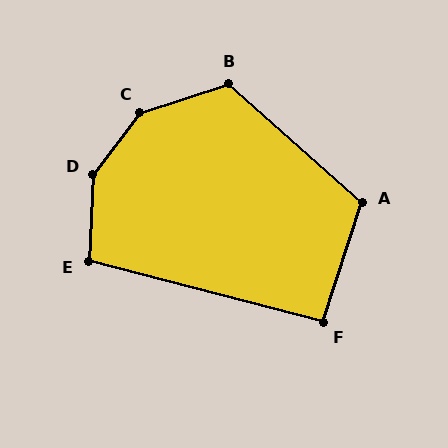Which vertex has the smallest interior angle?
F, at approximately 93 degrees.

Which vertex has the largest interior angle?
D, at approximately 146 degrees.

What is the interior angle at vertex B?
Approximately 121 degrees (obtuse).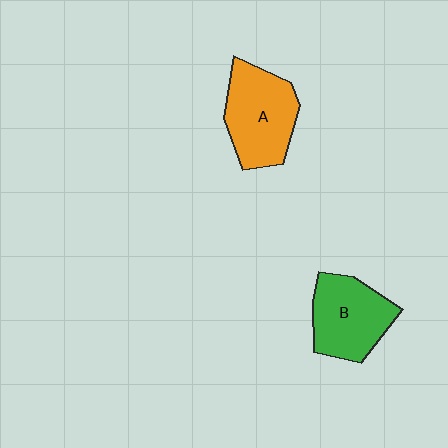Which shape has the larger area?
Shape A (orange).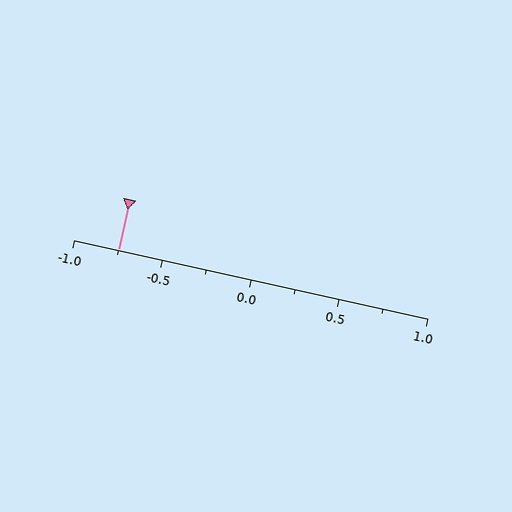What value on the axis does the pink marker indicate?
The marker indicates approximately -0.75.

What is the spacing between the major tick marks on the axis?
The major ticks are spaced 0.5 apart.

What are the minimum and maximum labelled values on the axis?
The axis runs from -1.0 to 1.0.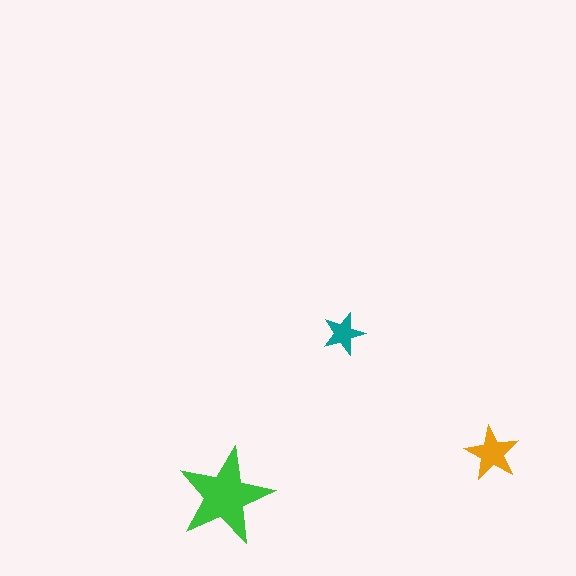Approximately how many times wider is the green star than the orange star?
About 2 times wider.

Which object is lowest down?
The green star is bottommost.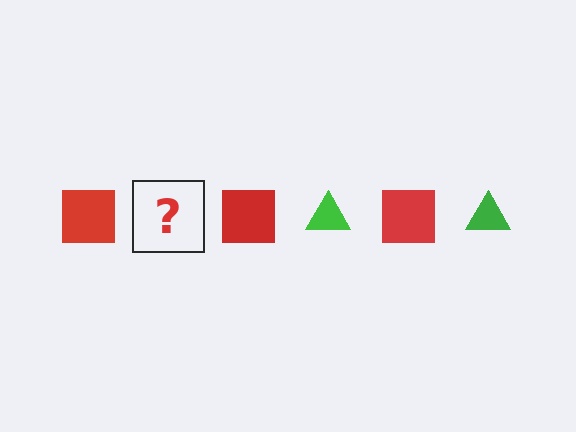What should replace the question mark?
The question mark should be replaced with a green triangle.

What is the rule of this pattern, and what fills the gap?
The rule is that the pattern alternates between red square and green triangle. The gap should be filled with a green triangle.